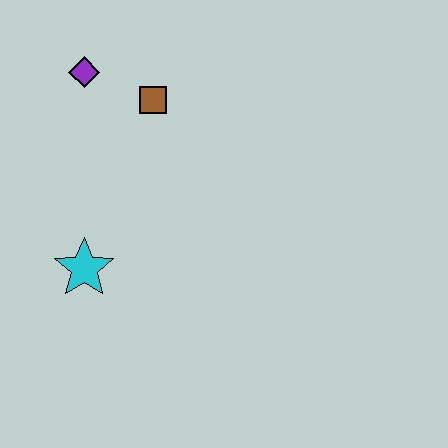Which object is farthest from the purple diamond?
The cyan star is farthest from the purple diamond.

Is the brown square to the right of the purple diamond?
Yes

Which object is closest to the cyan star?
The brown square is closest to the cyan star.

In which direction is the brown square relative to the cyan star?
The brown square is above the cyan star.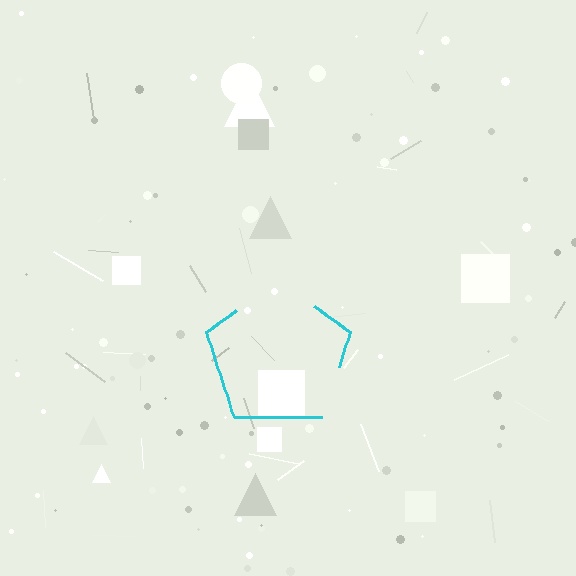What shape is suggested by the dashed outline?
The dashed outline suggests a pentagon.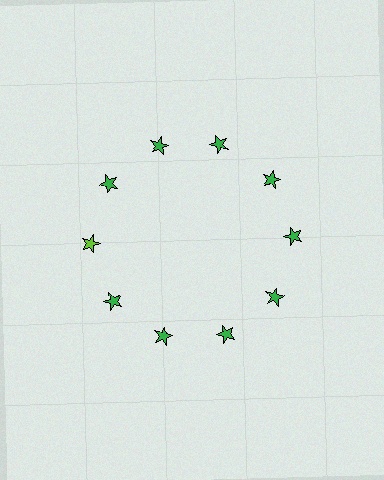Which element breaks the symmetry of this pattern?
The lime star at roughly the 9 o'clock position breaks the symmetry. All other shapes are green stars.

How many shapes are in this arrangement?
There are 10 shapes arranged in a ring pattern.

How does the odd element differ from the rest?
It has a different color: lime instead of green.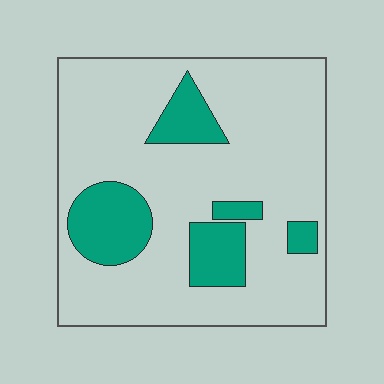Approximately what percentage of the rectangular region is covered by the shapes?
Approximately 20%.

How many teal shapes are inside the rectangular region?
5.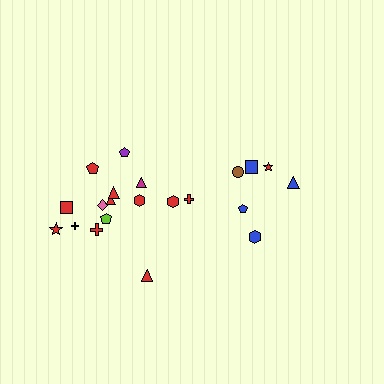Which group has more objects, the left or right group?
The left group.